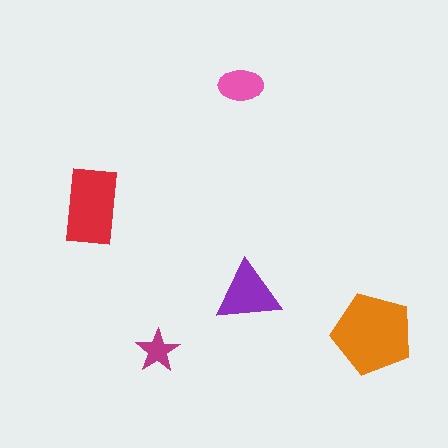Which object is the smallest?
The magenta star.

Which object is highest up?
The pink ellipse is topmost.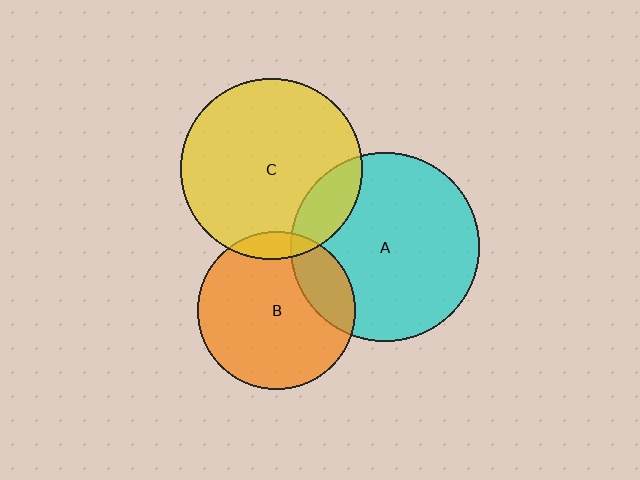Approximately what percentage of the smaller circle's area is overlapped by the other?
Approximately 10%.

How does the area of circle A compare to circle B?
Approximately 1.4 times.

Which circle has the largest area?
Circle A (cyan).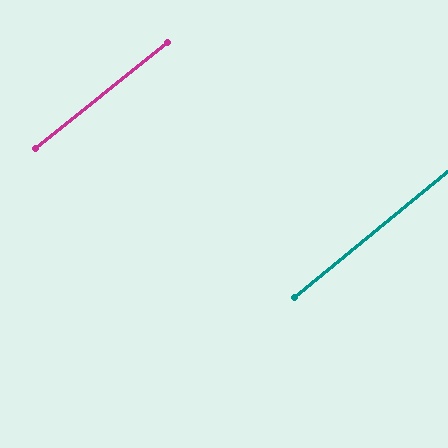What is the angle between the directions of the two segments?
Approximately 1 degree.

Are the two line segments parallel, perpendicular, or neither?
Parallel — their directions differ by only 0.5°.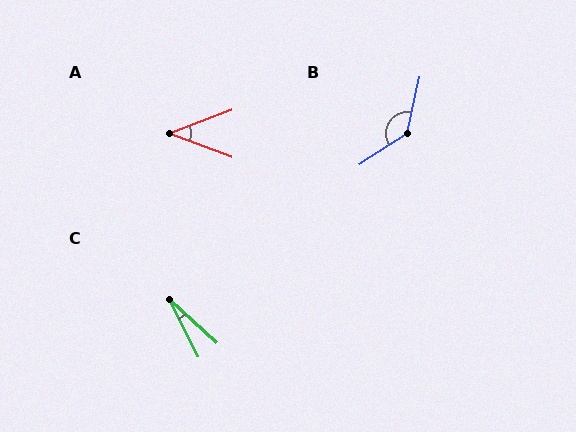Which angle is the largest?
B, at approximately 136 degrees.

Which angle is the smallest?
C, at approximately 22 degrees.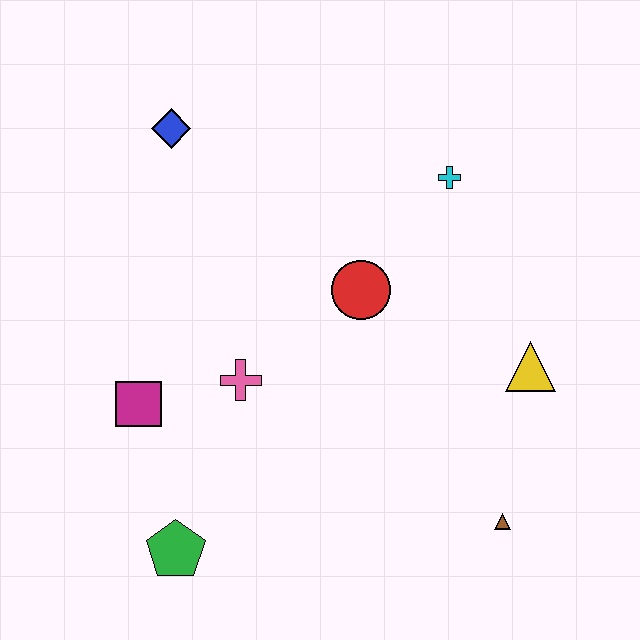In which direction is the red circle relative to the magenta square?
The red circle is to the right of the magenta square.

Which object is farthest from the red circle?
The green pentagon is farthest from the red circle.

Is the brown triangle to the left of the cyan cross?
No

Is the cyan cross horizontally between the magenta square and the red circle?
No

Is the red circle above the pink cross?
Yes